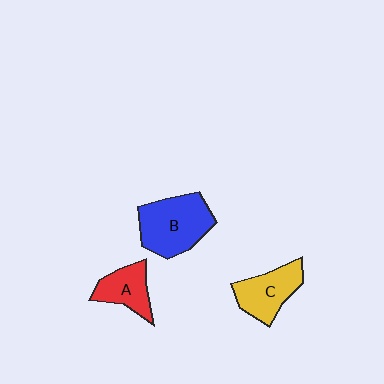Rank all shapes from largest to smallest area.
From largest to smallest: B (blue), C (yellow), A (red).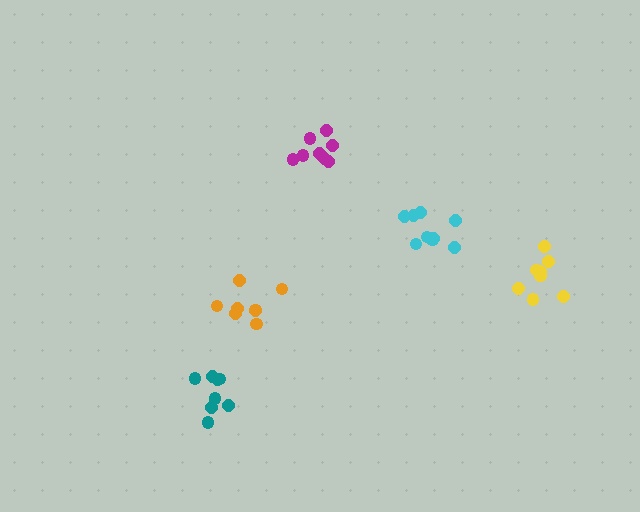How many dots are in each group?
Group 1: 8 dots, Group 2: 9 dots, Group 3: 8 dots, Group 4: 8 dots, Group 5: 8 dots (41 total).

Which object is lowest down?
The teal cluster is bottommost.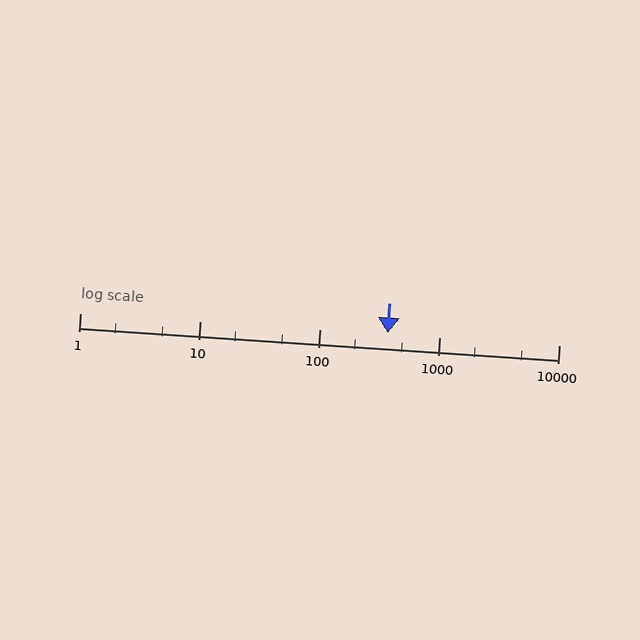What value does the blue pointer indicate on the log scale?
The pointer indicates approximately 370.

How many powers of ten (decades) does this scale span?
The scale spans 4 decades, from 1 to 10000.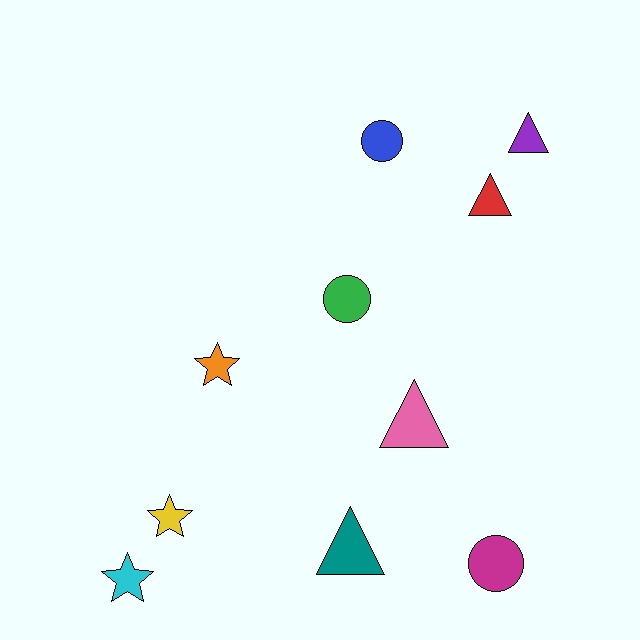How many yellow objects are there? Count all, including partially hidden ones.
There is 1 yellow object.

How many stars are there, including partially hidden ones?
There are 3 stars.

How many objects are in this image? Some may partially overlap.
There are 10 objects.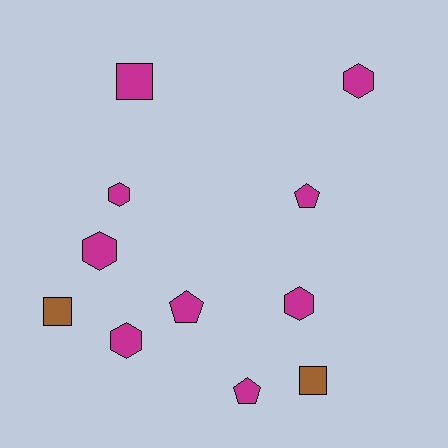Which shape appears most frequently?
Hexagon, with 5 objects.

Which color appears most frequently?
Magenta, with 9 objects.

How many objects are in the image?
There are 11 objects.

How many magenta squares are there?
There is 1 magenta square.